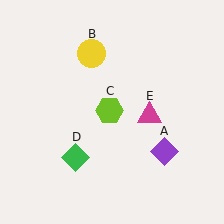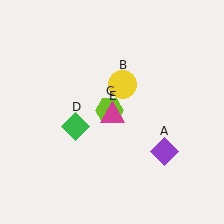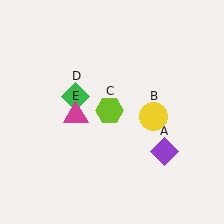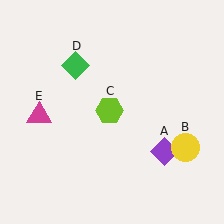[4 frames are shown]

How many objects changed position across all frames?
3 objects changed position: yellow circle (object B), green diamond (object D), magenta triangle (object E).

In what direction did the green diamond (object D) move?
The green diamond (object D) moved up.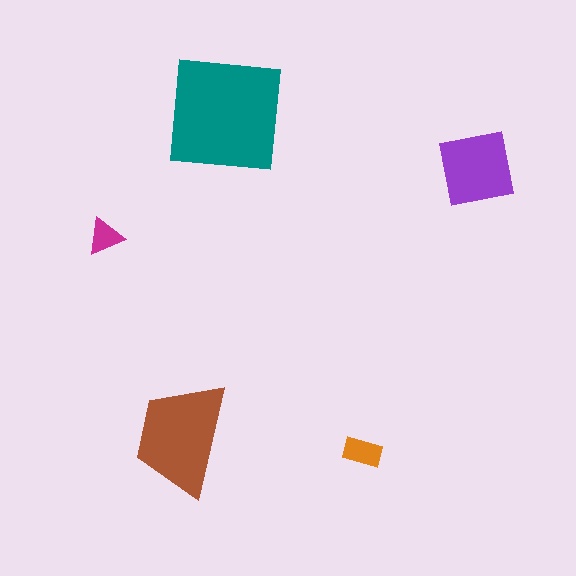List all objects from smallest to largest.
The magenta triangle, the orange rectangle, the purple square, the brown trapezoid, the teal square.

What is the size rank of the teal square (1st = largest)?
1st.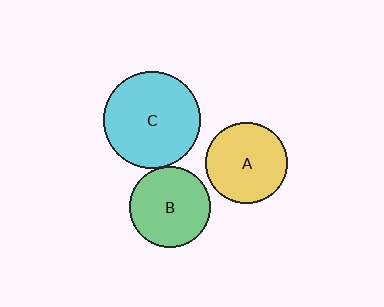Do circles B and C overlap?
Yes.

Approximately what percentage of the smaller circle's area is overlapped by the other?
Approximately 5%.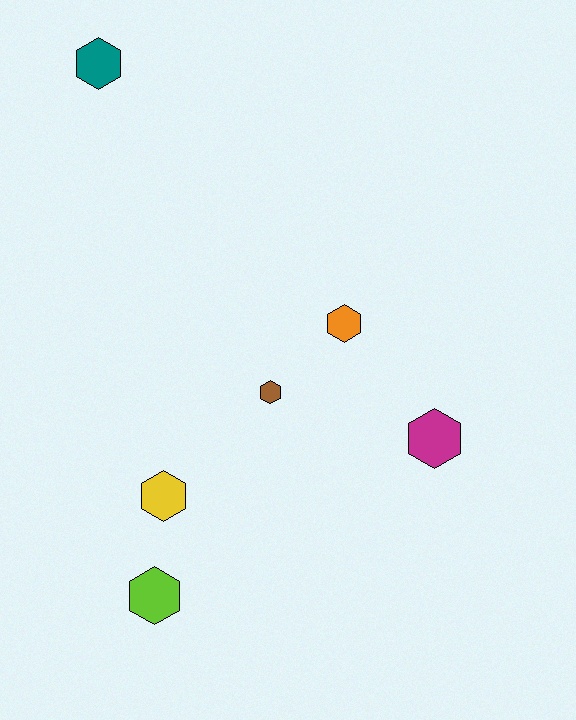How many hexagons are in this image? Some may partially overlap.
There are 6 hexagons.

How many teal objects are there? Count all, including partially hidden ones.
There is 1 teal object.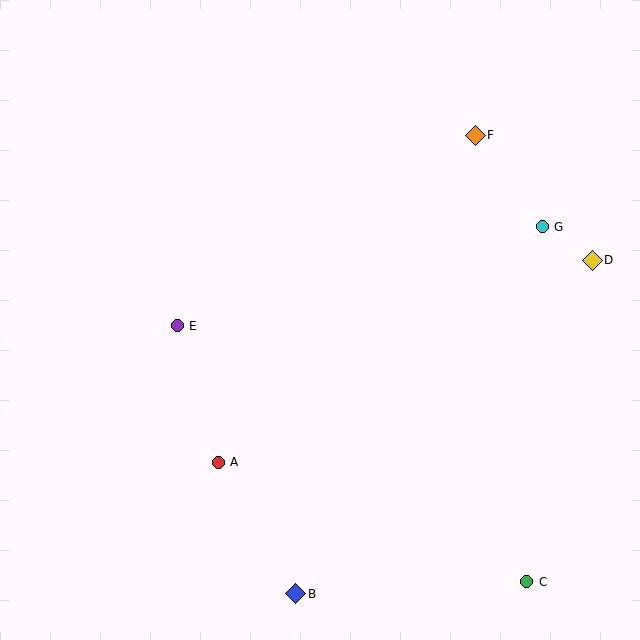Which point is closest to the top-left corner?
Point E is closest to the top-left corner.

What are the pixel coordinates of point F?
Point F is at (475, 136).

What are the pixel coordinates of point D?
Point D is at (592, 260).